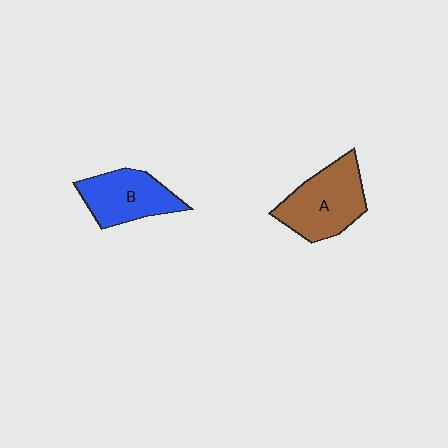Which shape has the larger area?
Shape A (brown).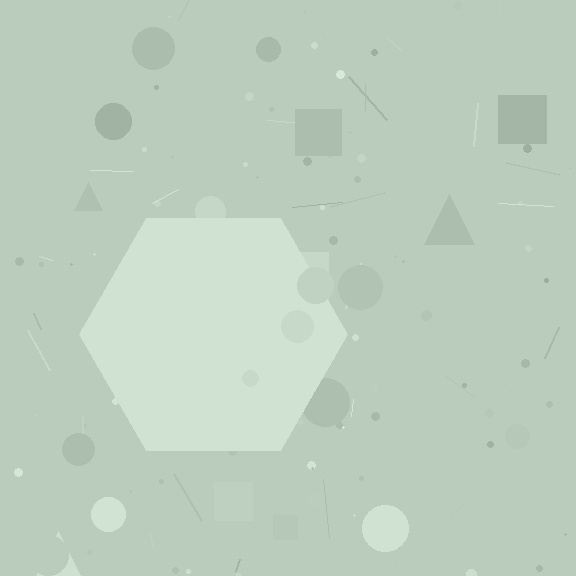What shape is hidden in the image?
A hexagon is hidden in the image.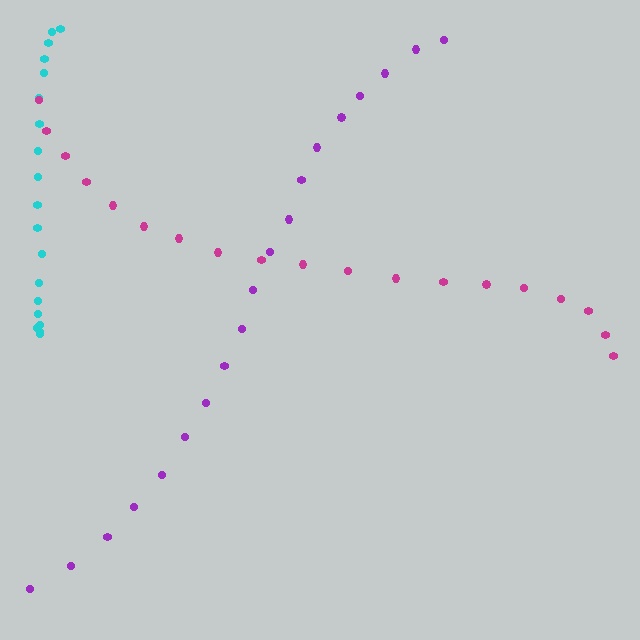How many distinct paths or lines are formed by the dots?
There are 3 distinct paths.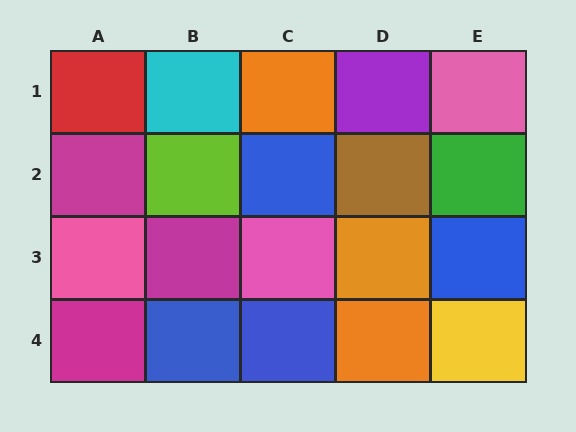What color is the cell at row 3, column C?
Pink.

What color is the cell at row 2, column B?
Lime.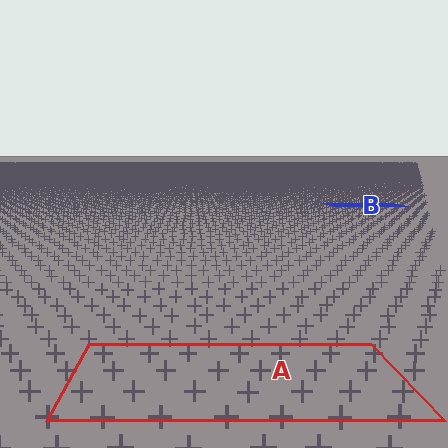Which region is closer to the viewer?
Region A is closer. The texture elements there are larger and more spread out.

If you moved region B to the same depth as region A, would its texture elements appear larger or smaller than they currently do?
They would appear larger. At a closer depth, the same texture elements are projected at a bigger on-screen size.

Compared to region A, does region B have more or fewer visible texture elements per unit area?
Region B has more texture elements per unit area — they are packed more densely because it is farther away.